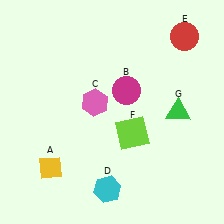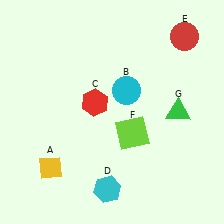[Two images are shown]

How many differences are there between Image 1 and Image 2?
There are 2 differences between the two images.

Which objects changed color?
B changed from magenta to cyan. C changed from pink to red.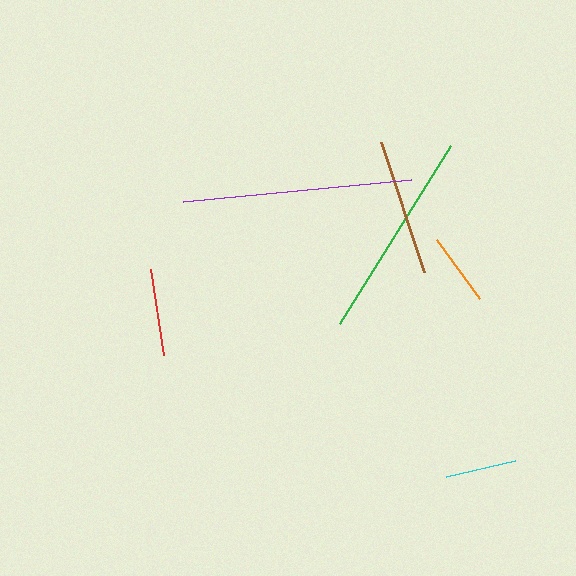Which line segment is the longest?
The purple line is the longest at approximately 229 pixels.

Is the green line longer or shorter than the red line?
The green line is longer than the red line.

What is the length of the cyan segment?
The cyan segment is approximately 70 pixels long.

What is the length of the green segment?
The green segment is approximately 209 pixels long.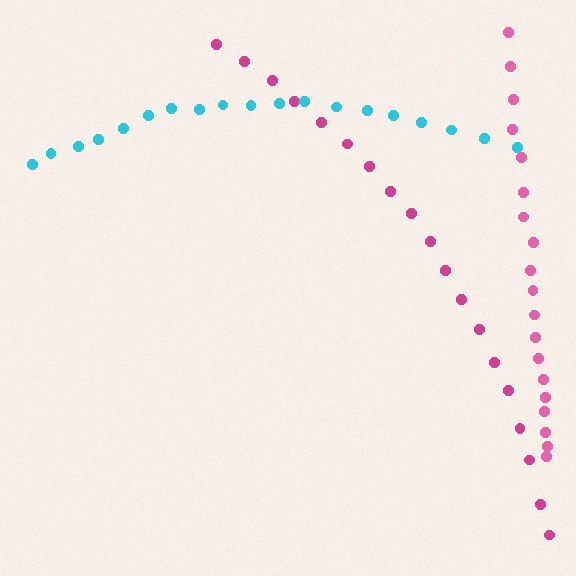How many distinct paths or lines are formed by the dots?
There are 3 distinct paths.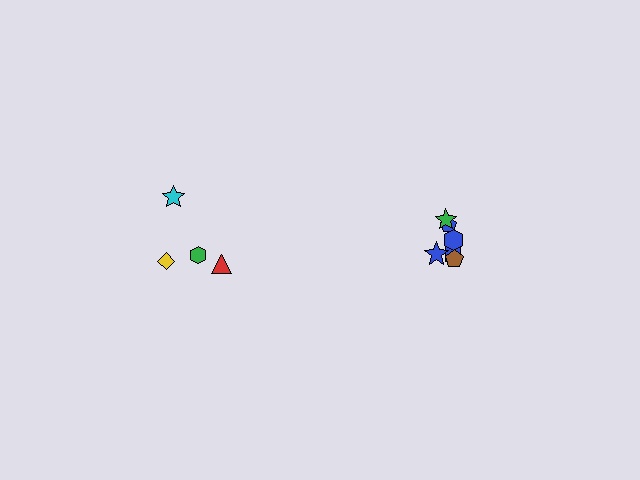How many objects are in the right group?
There are 6 objects.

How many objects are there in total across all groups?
There are 10 objects.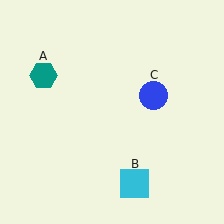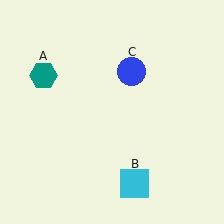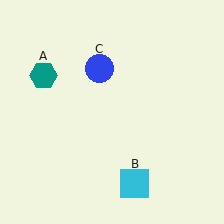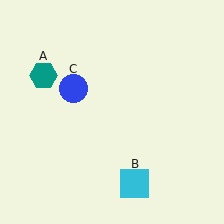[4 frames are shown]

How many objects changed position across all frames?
1 object changed position: blue circle (object C).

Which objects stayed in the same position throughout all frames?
Teal hexagon (object A) and cyan square (object B) remained stationary.